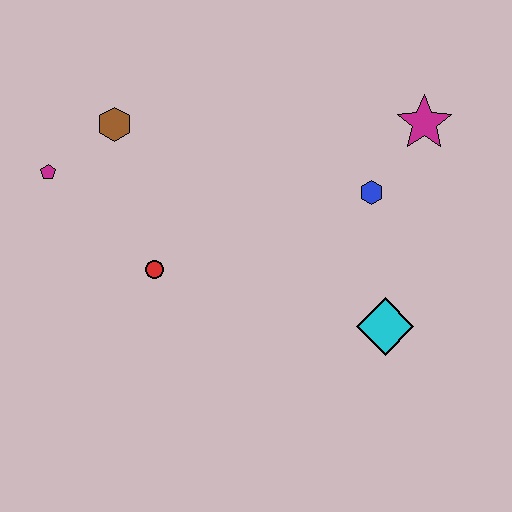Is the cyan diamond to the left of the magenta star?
Yes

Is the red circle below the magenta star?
Yes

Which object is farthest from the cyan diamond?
The magenta pentagon is farthest from the cyan diamond.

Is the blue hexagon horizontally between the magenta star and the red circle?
Yes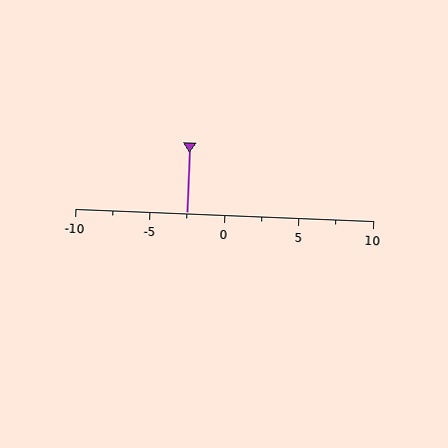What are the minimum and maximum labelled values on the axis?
The axis runs from -10 to 10.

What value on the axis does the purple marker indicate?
The marker indicates approximately -2.5.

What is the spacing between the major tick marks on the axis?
The major ticks are spaced 5 apart.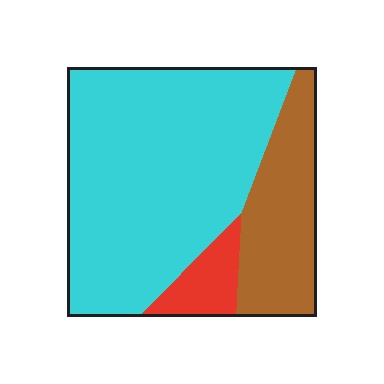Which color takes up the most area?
Cyan, at roughly 70%.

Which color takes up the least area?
Red, at roughly 10%.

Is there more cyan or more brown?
Cyan.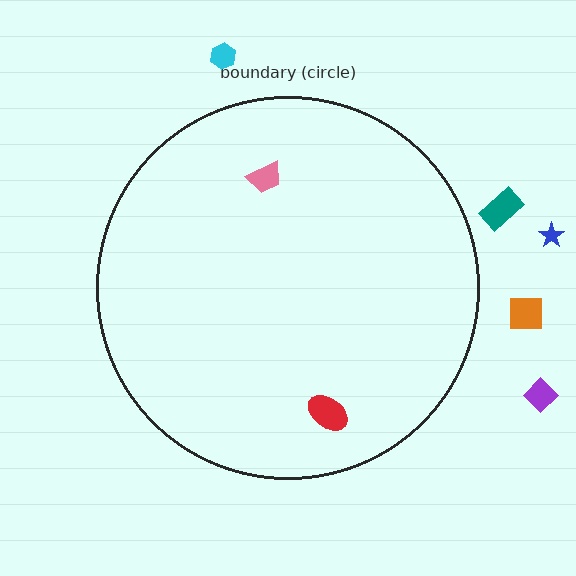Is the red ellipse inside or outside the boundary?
Inside.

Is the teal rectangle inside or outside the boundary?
Outside.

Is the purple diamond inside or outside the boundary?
Outside.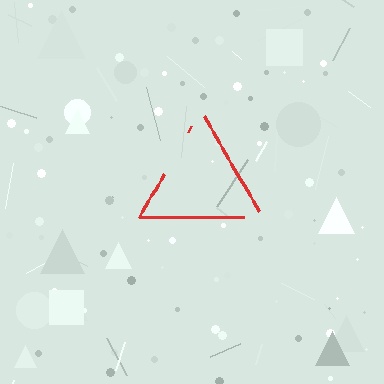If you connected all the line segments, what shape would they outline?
They would outline a triangle.